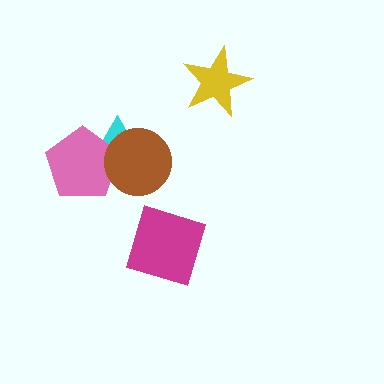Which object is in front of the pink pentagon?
The brown circle is in front of the pink pentagon.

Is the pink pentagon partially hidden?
Yes, it is partially covered by another shape.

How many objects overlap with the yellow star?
0 objects overlap with the yellow star.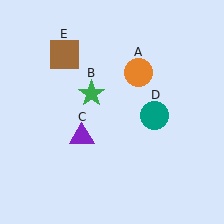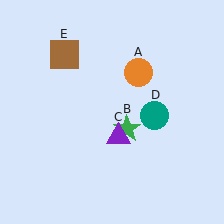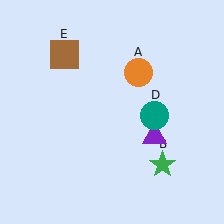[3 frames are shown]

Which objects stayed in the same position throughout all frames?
Orange circle (object A) and teal circle (object D) and brown square (object E) remained stationary.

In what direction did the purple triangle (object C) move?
The purple triangle (object C) moved right.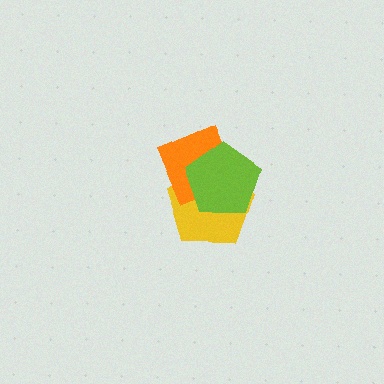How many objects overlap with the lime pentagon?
2 objects overlap with the lime pentagon.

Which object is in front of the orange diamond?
The lime pentagon is in front of the orange diamond.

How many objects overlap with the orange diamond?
2 objects overlap with the orange diamond.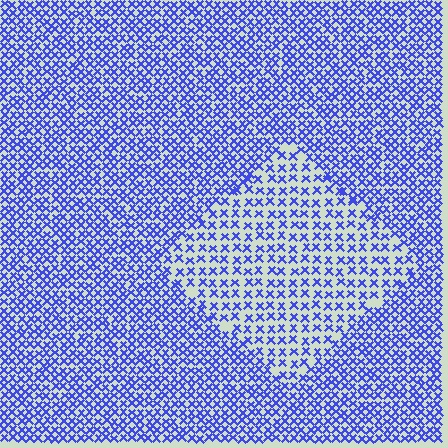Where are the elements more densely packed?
The elements are more densely packed outside the diamond boundary.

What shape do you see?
I see a diamond.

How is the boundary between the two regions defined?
The boundary is defined by a change in element density (approximately 1.8x ratio). All elements are the same color, size, and shape.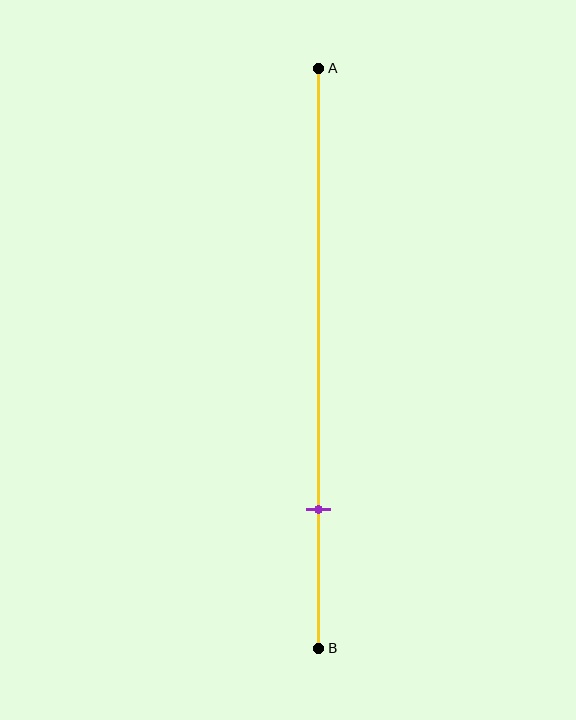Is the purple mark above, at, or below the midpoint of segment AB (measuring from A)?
The purple mark is below the midpoint of segment AB.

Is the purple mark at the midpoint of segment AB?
No, the mark is at about 75% from A, not at the 50% midpoint.